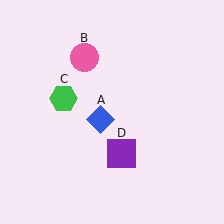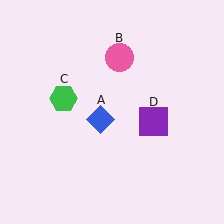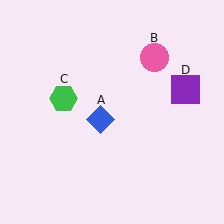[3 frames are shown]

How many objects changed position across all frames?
2 objects changed position: pink circle (object B), purple square (object D).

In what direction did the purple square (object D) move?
The purple square (object D) moved up and to the right.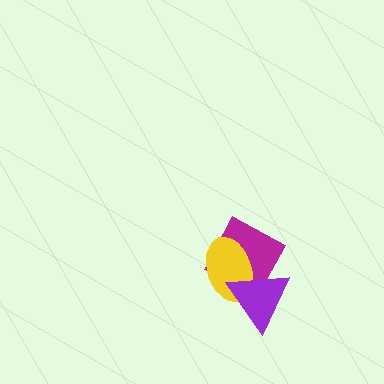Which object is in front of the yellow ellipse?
The purple triangle is in front of the yellow ellipse.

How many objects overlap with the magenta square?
2 objects overlap with the magenta square.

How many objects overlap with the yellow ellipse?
2 objects overlap with the yellow ellipse.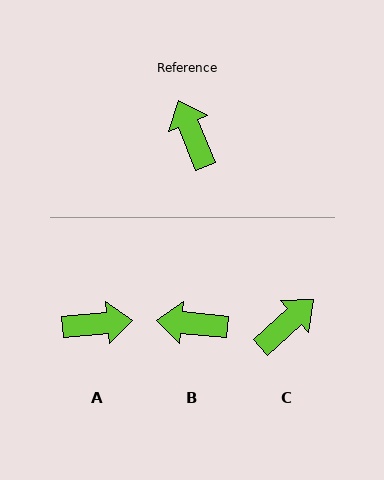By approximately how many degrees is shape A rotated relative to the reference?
Approximately 107 degrees clockwise.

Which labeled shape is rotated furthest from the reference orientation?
A, about 107 degrees away.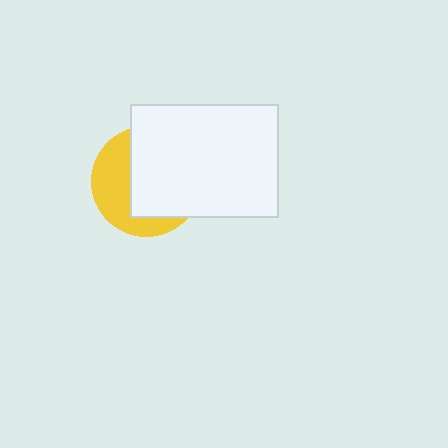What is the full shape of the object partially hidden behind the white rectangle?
The partially hidden object is a yellow circle.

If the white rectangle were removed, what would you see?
You would see the complete yellow circle.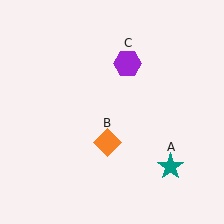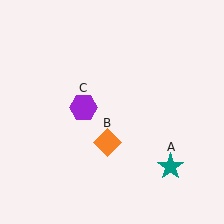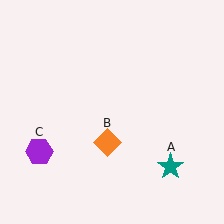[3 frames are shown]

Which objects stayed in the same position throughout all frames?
Teal star (object A) and orange diamond (object B) remained stationary.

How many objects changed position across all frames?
1 object changed position: purple hexagon (object C).